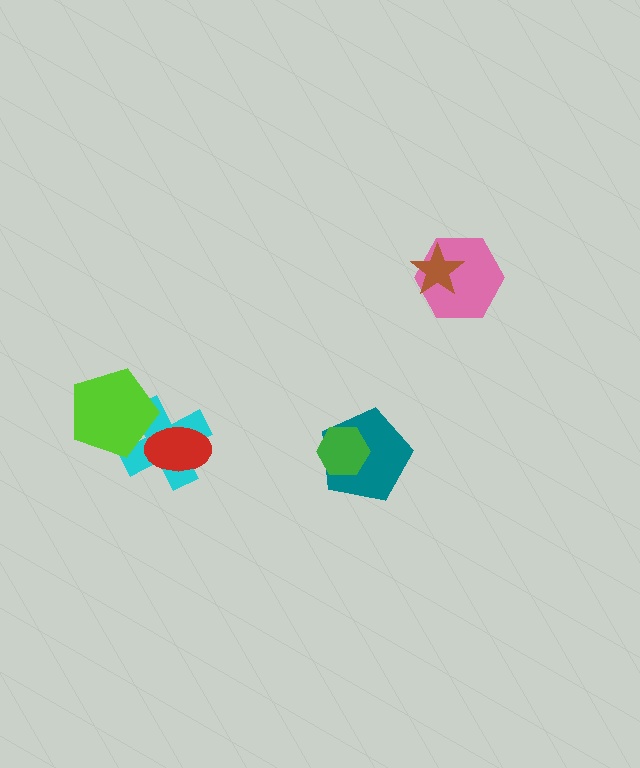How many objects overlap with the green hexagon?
1 object overlaps with the green hexagon.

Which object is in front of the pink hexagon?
The brown star is in front of the pink hexagon.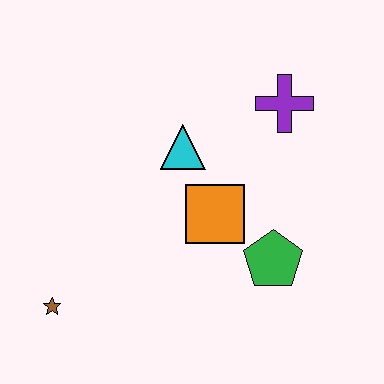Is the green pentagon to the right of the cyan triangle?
Yes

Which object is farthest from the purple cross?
The brown star is farthest from the purple cross.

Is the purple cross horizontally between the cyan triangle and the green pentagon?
No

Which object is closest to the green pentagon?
The orange square is closest to the green pentagon.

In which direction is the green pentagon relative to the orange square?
The green pentagon is to the right of the orange square.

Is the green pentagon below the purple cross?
Yes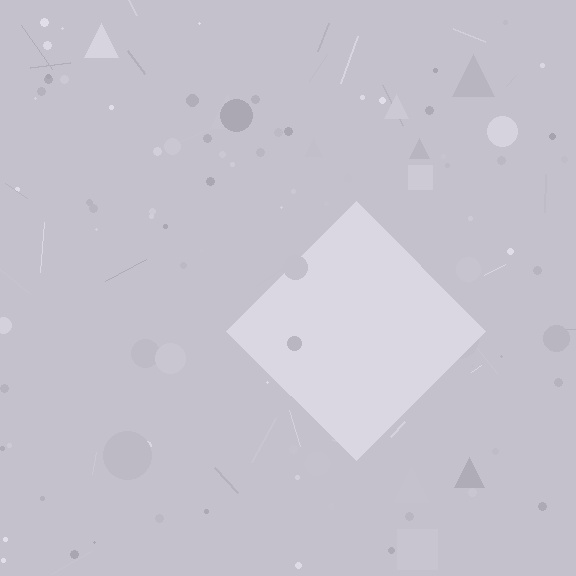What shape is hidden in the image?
A diamond is hidden in the image.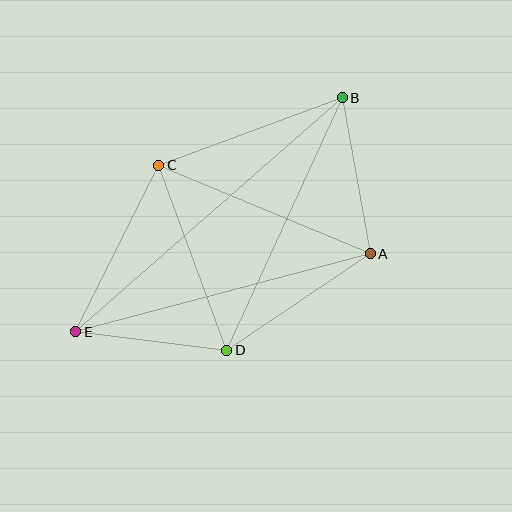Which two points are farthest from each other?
Points B and E are farthest from each other.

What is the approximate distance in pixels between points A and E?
The distance between A and E is approximately 305 pixels.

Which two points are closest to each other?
Points D and E are closest to each other.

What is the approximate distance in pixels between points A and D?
The distance between A and D is approximately 173 pixels.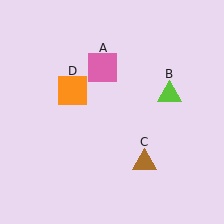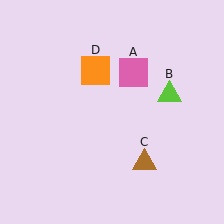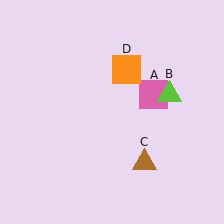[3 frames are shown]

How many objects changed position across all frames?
2 objects changed position: pink square (object A), orange square (object D).